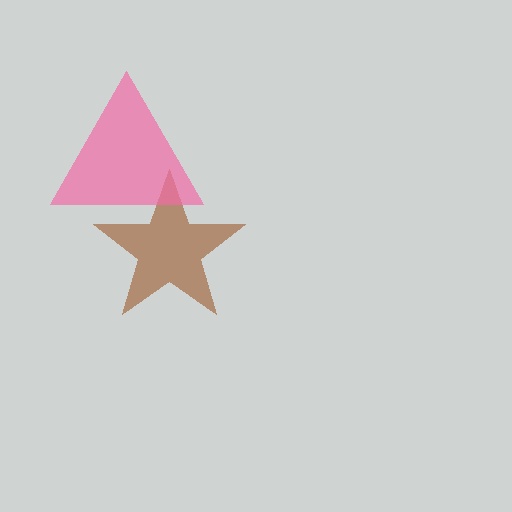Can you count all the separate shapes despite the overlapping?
Yes, there are 2 separate shapes.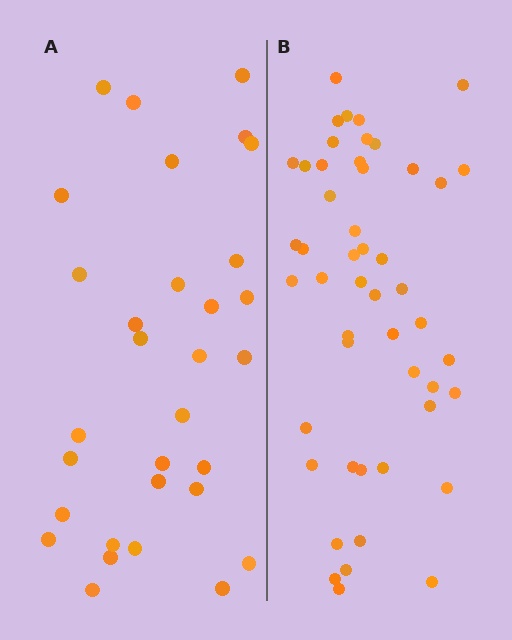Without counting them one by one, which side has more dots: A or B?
Region B (the right region) has more dots.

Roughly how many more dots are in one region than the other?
Region B has approximately 20 more dots than region A.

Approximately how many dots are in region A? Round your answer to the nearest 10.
About 30 dots. (The exact count is 31, which rounds to 30.)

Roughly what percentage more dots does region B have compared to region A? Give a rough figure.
About 60% more.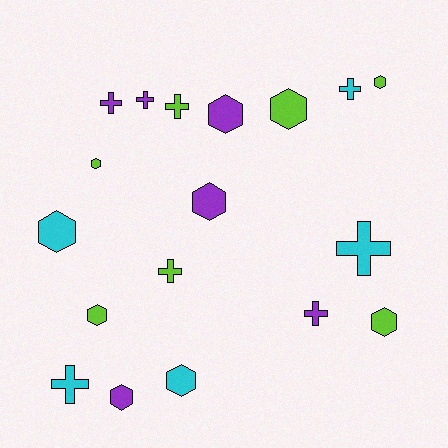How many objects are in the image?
There are 18 objects.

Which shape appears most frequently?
Hexagon, with 10 objects.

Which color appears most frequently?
Lime, with 7 objects.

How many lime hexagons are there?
There are 5 lime hexagons.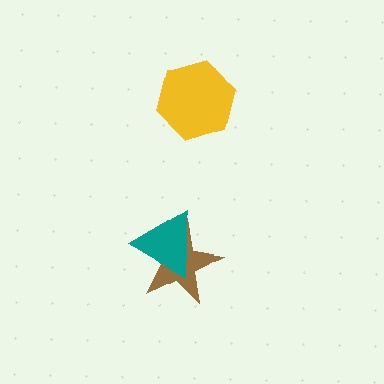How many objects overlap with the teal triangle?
1 object overlaps with the teal triangle.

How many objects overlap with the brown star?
1 object overlaps with the brown star.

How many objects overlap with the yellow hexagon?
0 objects overlap with the yellow hexagon.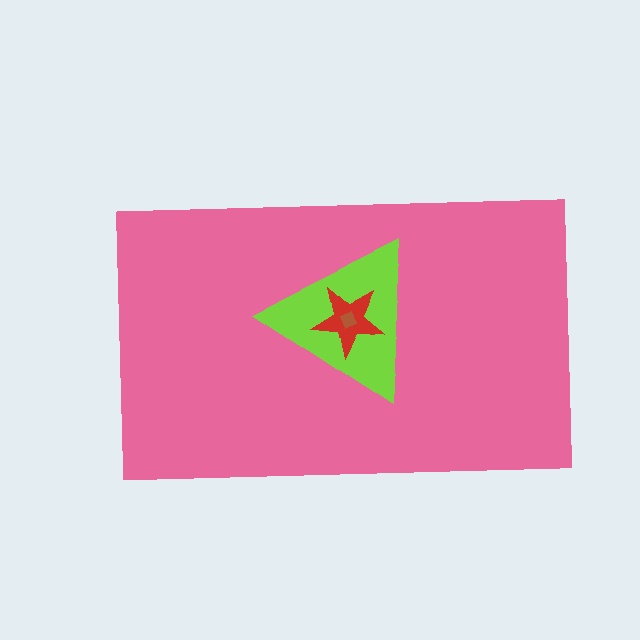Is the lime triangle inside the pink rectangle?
Yes.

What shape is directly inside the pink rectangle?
The lime triangle.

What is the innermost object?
The brown diamond.